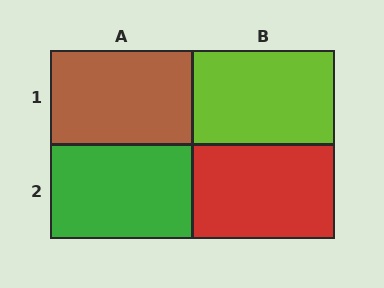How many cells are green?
1 cell is green.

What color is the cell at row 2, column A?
Green.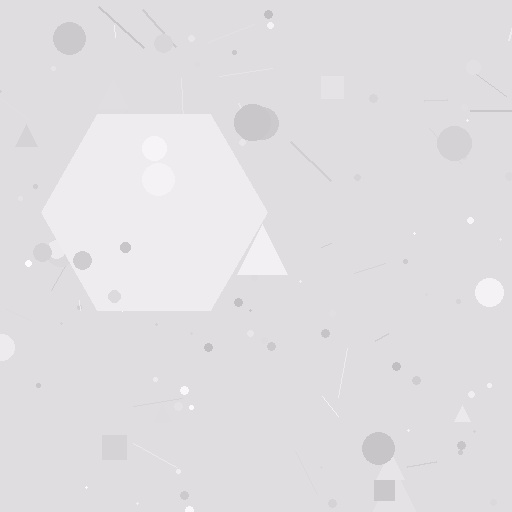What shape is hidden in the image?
A hexagon is hidden in the image.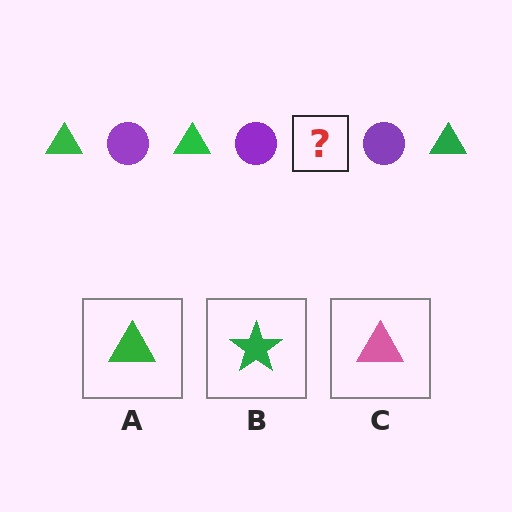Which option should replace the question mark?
Option A.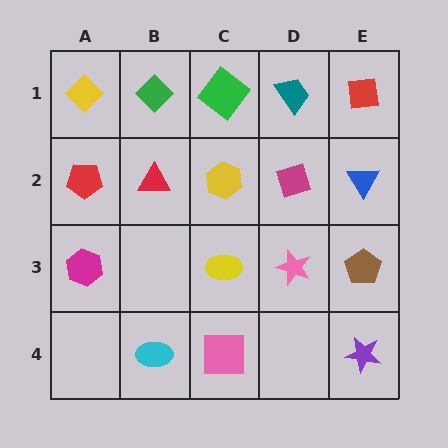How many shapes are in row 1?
5 shapes.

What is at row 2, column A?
A red pentagon.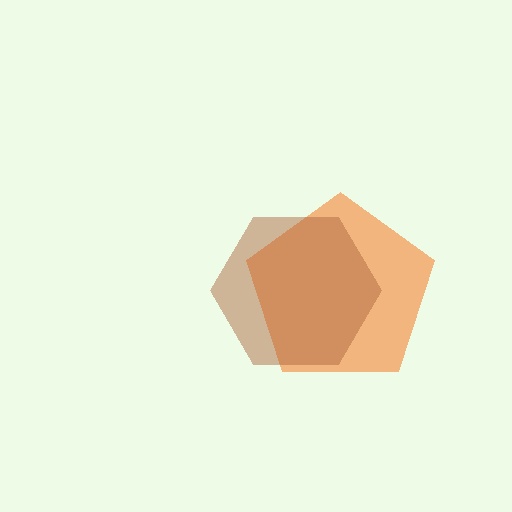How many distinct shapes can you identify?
There are 2 distinct shapes: an orange pentagon, a brown hexagon.